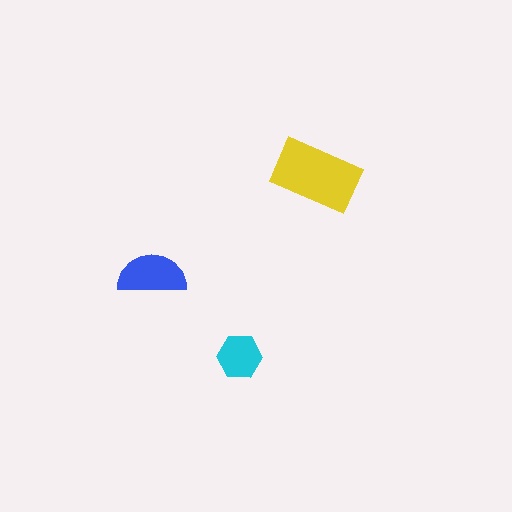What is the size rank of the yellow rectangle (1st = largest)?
1st.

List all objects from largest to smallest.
The yellow rectangle, the blue semicircle, the cyan hexagon.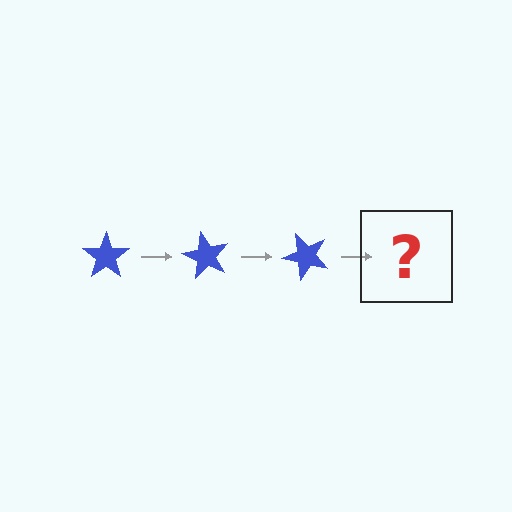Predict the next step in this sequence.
The next step is a blue star rotated 180 degrees.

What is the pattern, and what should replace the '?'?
The pattern is that the star rotates 60 degrees each step. The '?' should be a blue star rotated 180 degrees.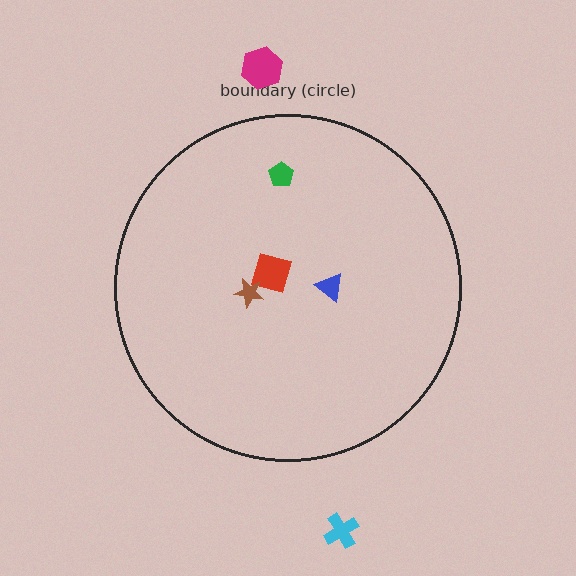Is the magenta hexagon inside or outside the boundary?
Outside.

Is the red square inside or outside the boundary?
Inside.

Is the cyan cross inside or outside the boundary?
Outside.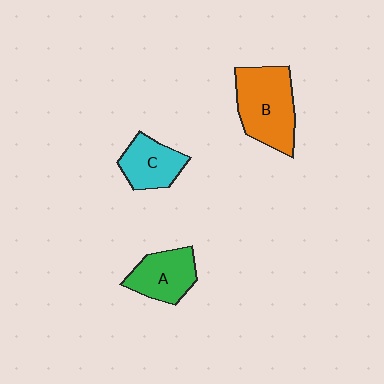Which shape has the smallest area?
Shape C (cyan).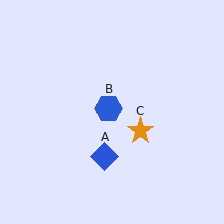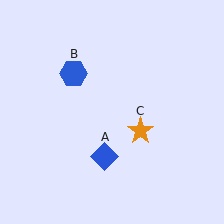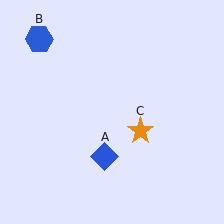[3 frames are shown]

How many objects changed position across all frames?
1 object changed position: blue hexagon (object B).